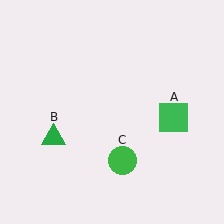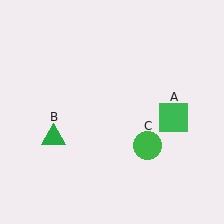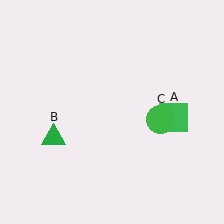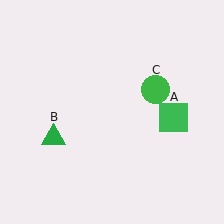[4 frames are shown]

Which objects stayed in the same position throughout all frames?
Green square (object A) and green triangle (object B) remained stationary.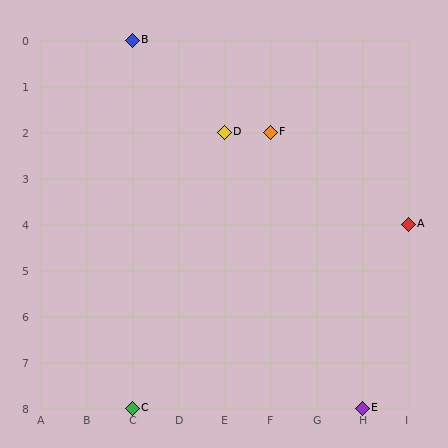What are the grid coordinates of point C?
Point C is at grid coordinates (C, 8).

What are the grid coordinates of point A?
Point A is at grid coordinates (I, 4).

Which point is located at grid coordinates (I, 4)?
Point A is at (I, 4).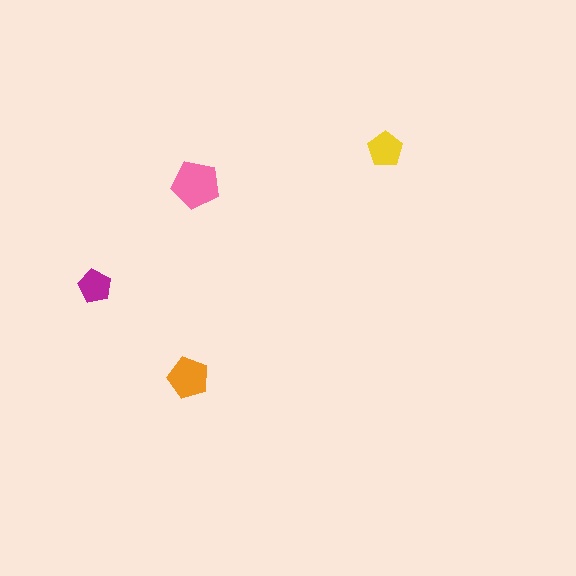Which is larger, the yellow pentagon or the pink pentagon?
The pink one.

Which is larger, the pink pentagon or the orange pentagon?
The pink one.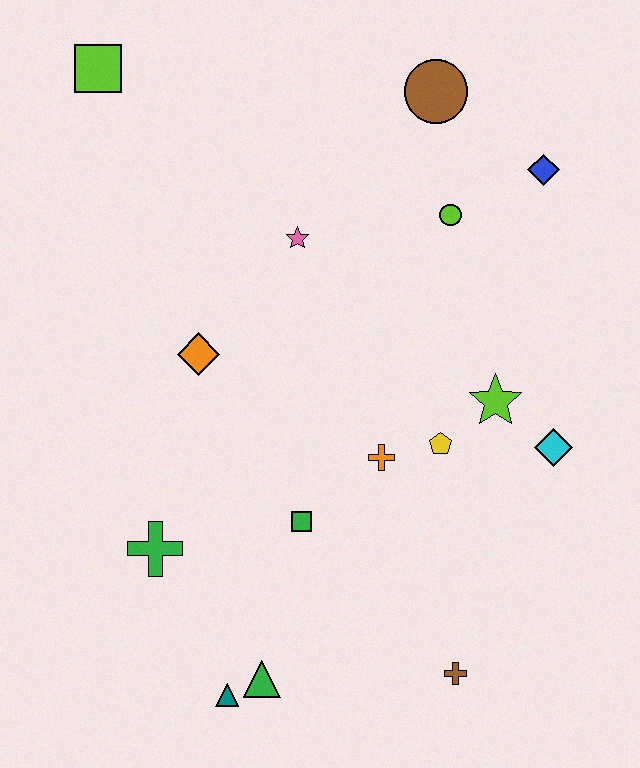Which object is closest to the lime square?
The pink star is closest to the lime square.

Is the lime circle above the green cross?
Yes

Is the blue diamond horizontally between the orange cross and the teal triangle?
No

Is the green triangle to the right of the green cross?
Yes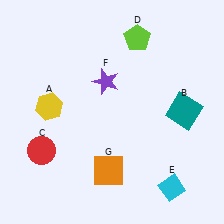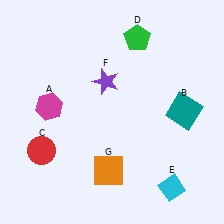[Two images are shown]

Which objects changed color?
A changed from yellow to magenta. D changed from lime to green.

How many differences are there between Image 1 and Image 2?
There are 2 differences between the two images.